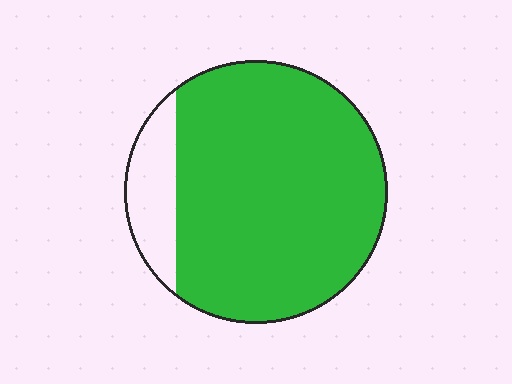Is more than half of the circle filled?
Yes.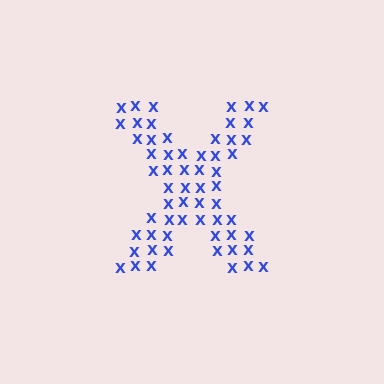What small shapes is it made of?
It is made of small letter X's.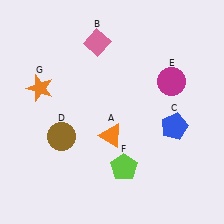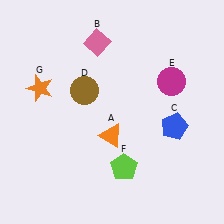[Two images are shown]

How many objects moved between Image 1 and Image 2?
1 object moved between the two images.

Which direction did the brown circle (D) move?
The brown circle (D) moved up.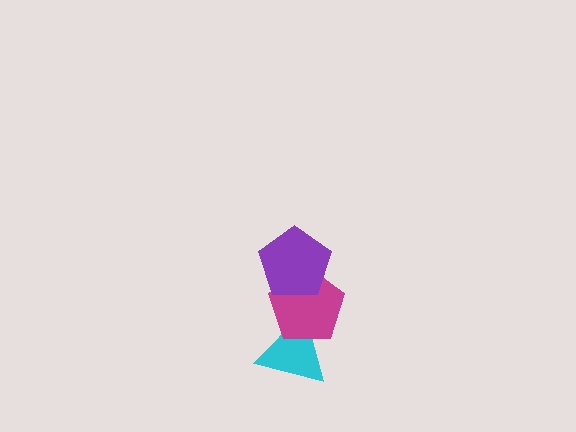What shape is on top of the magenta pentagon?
The purple pentagon is on top of the magenta pentagon.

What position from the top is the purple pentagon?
The purple pentagon is 1st from the top.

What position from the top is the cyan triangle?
The cyan triangle is 3rd from the top.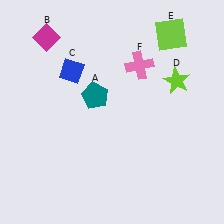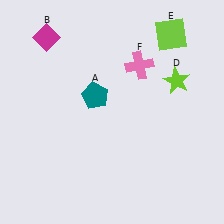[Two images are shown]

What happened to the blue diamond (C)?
The blue diamond (C) was removed in Image 2. It was in the top-left area of Image 1.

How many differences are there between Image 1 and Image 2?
There is 1 difference between the two images.